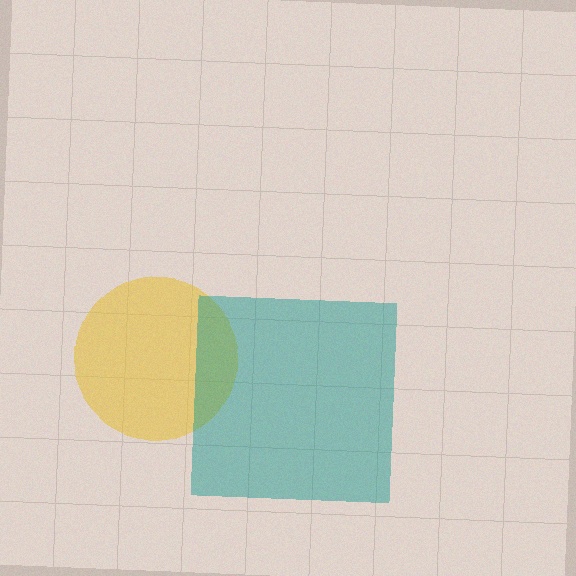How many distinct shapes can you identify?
There are 2 distinct shapes: a yellow circle, a teal square.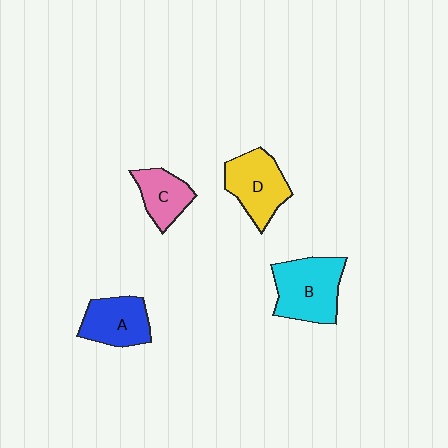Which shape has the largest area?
Shape B (cyan).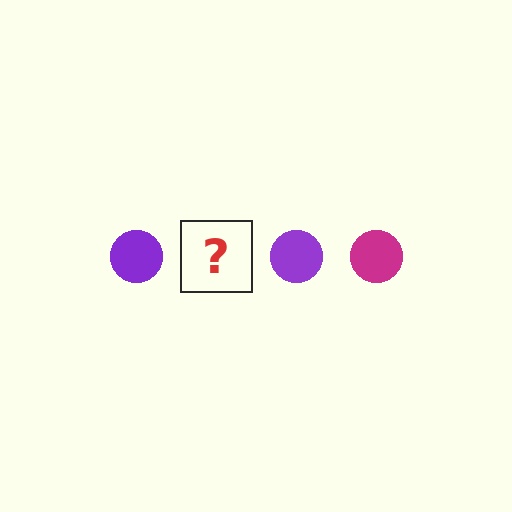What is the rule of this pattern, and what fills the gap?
The rule is that the pattern cycles through purple, magenta circles. The gap should be filled with a magenta circle.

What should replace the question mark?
The question mark should be replaced with a magenta circle.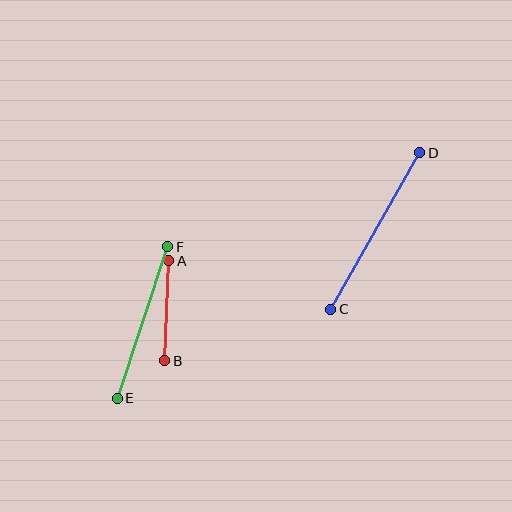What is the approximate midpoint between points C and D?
The midpoint is at approximately (375, 231) pixels.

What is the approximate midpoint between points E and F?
The midpoint is at approximately (142, 323) pixels.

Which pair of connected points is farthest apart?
Points C and D are farthest apart.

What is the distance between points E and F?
The distance is approximately 160 pixels.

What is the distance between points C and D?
The distance is approximately 180 pixels.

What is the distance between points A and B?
The distance is approximately 100 pixels.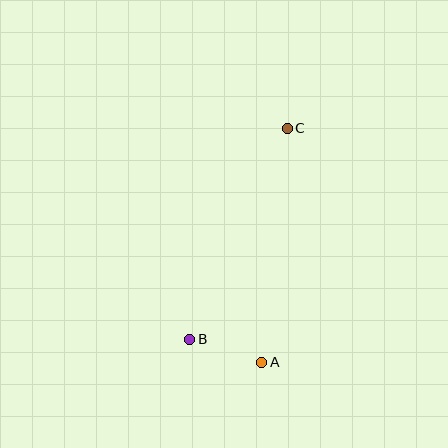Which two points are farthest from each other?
Points A and C are farthest from each other.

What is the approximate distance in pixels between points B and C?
The distance between B and C is approximately 233 pixels.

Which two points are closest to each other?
Points A and B are closest to each other.